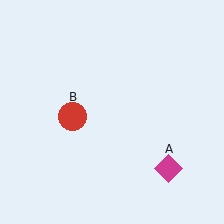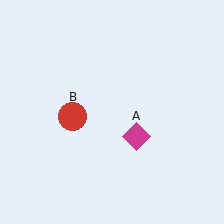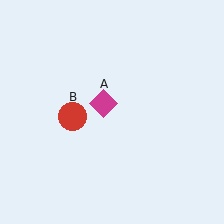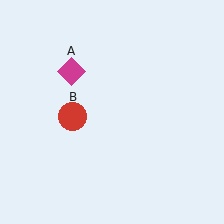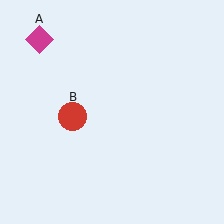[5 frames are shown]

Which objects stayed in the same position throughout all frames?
Red circle (object B) remained stationary.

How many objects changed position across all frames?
1 object changed position: magenta diamond (object A).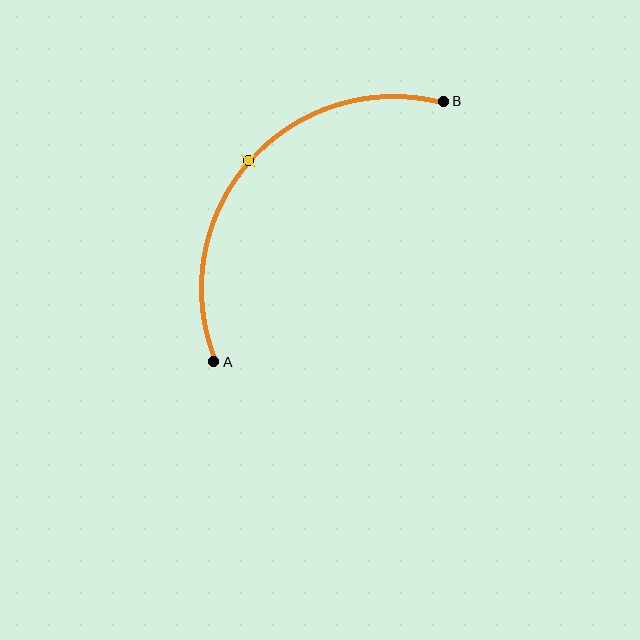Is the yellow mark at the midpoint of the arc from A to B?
Yes. The yellow mark lies on the arc at equal arc-length from both A and B — it is the arc midpoint.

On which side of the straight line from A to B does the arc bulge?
The arc bulges above and to the left of the straight line connecting A and B.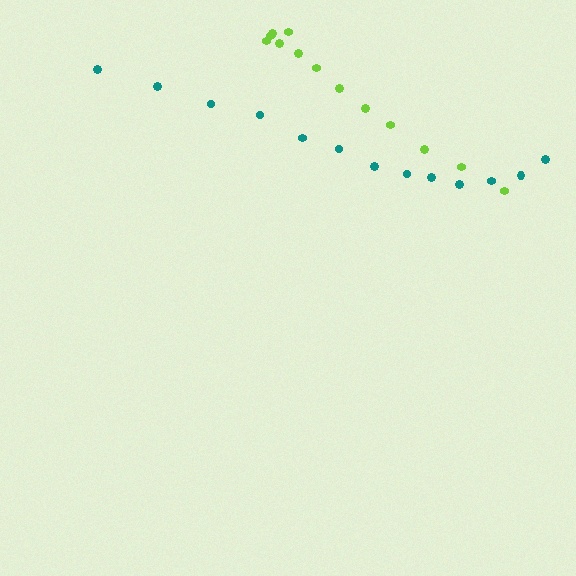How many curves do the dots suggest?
There are 2 distinct paths.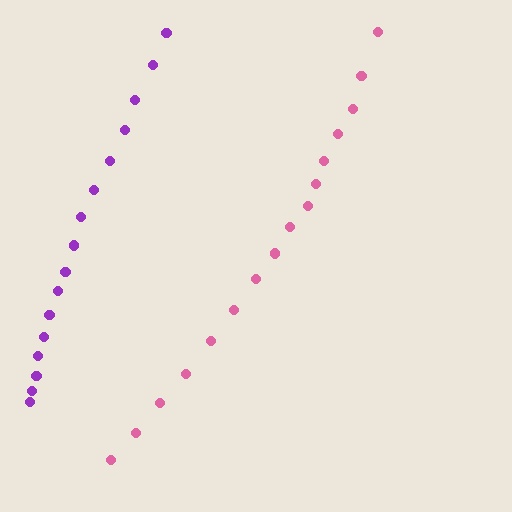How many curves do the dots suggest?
There are 2 distinct paths.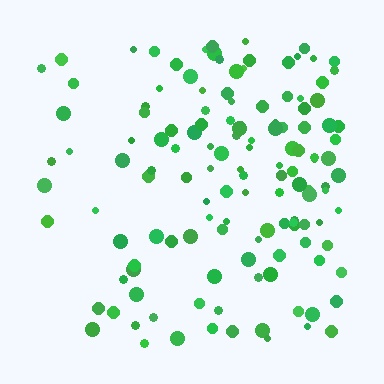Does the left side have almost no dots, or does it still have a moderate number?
Still a moderate number, just noticeably fewer than the right.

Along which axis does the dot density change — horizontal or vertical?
Horizontal.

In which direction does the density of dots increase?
From left to right, with the right side densest.